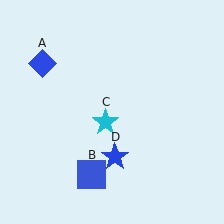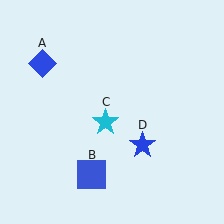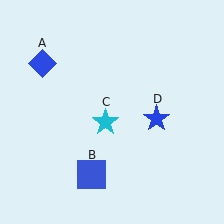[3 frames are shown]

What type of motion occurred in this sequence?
The blue star (object D) rotated counterclockwise around the center of the scene.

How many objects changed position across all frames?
1 object changed position: blue star (object D).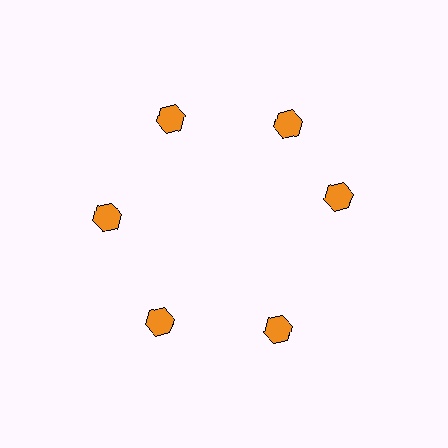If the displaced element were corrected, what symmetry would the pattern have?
It would have 6-fold rotational symmetry — the pattern would map onto itself every 60 degrees.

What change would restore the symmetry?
The symmetry would be restored by rotating it back into even spacing with its neighbors so that all 6 hexagons sit at equal angles and equal distance from the center.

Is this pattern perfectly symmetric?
No. The 6 orange hexagons are arranged in a ring, but one element near the 3 o'clock position is rotated out of alignment along the ring, breaking the 6-fold rotational symmetry.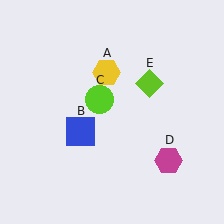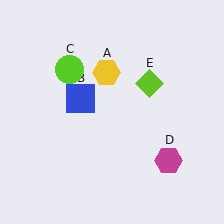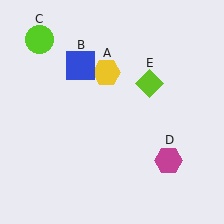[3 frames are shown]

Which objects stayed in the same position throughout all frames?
Yellow hexagon (object A) and magenta hexagon (object D) and lime diamond (object E) remained stationary.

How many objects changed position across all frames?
2 objects changed position: blue square (object B), lime circle (object C).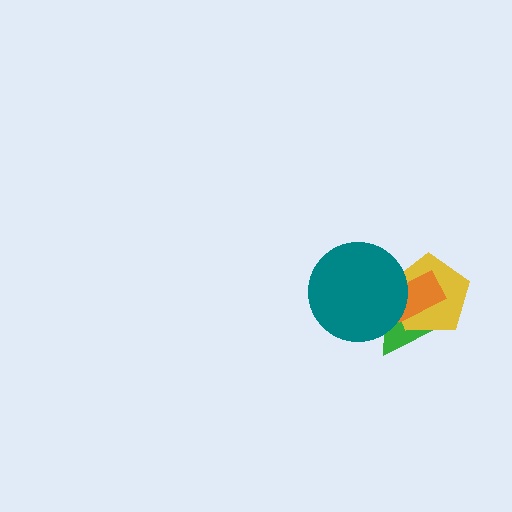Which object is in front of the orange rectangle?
The teal circle is in front of the orange rectangle.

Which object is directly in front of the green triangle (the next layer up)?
The yellow pentagon is directly in front of the green triangle.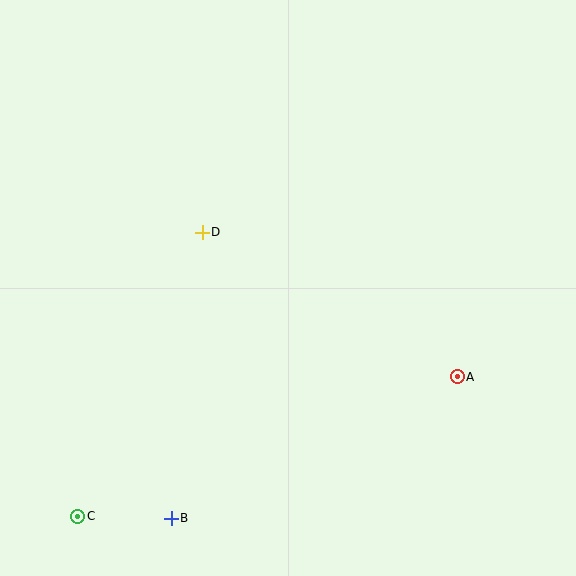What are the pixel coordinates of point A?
Point A is at (457, 377).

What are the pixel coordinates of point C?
Point C is at (78, 516).